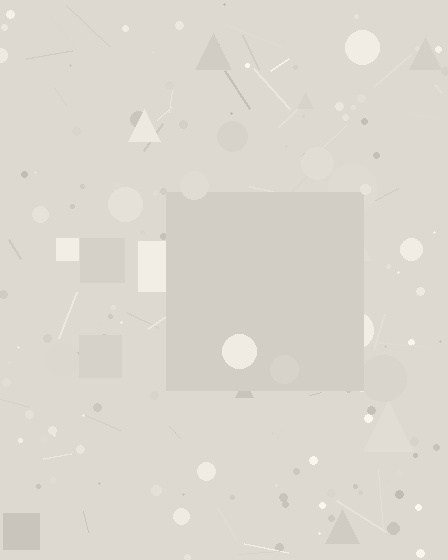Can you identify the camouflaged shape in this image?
The camouflaged shape is a square.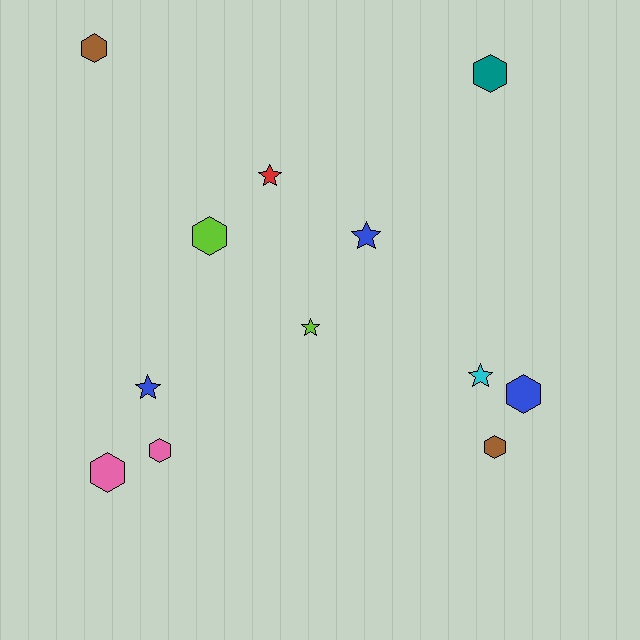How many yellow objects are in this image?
There are no yellow objects.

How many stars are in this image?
There are 5 stars.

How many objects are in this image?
There are 12 objects.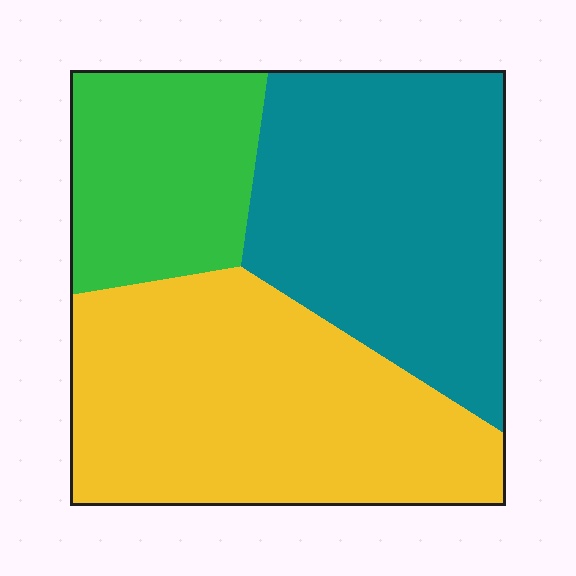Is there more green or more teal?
Teal.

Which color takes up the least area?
Green, at roughly 20%.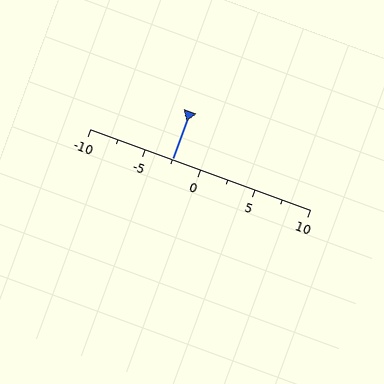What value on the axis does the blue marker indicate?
The marker indicates approximately -2.5.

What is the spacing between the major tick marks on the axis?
The major ticks are spaced 5 apart.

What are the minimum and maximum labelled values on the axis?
The axis runs from -10 to 10.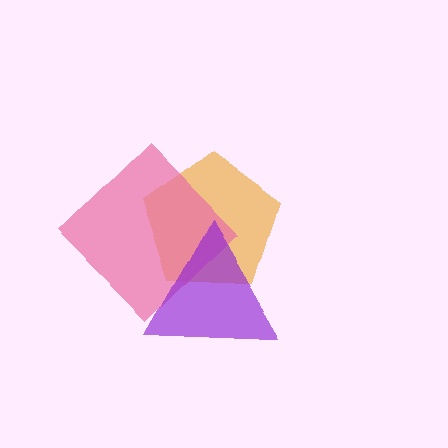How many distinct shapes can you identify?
There are 3 distinct shapes: an orange pentagon, a pink diamond, a purple triangle.